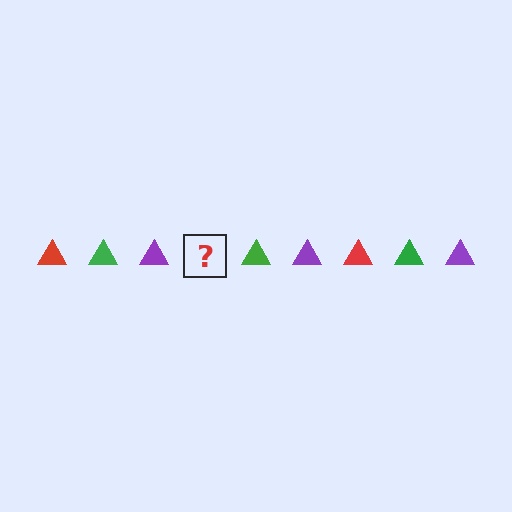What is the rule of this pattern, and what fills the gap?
The rule is that the pattern cycles through red, green, purple triangles. The gap should be filled with a red triangle.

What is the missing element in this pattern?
The missing element is a red triangle.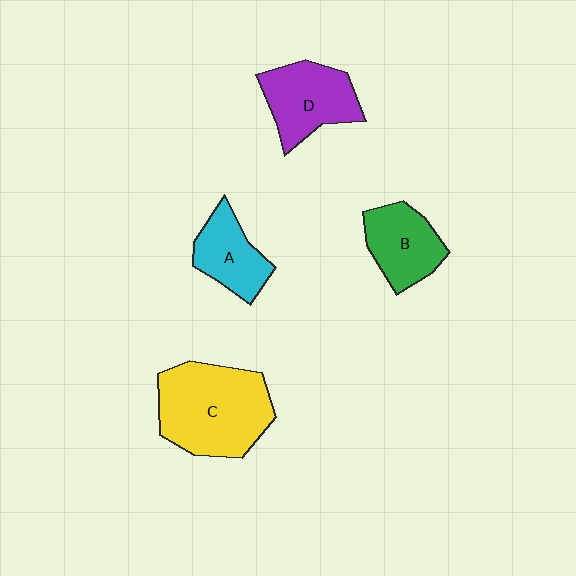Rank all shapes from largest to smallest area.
From largest to smallest: C (yellow), D (purple), B (green), A (cyan).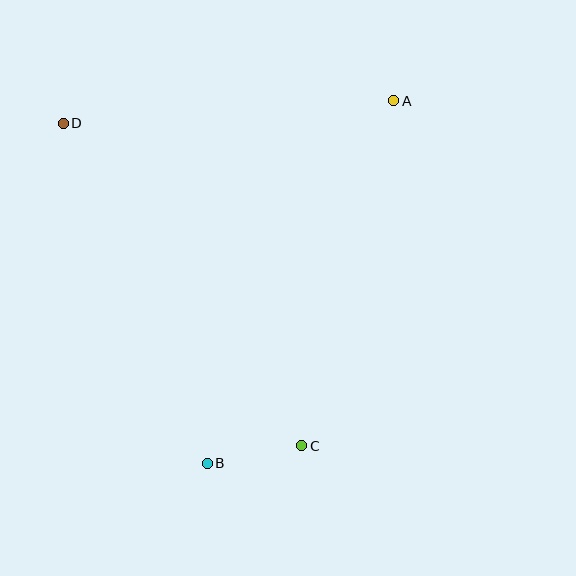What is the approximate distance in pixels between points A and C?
The distance between A and C is approximately 357 pixels.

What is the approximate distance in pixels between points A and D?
The distance between A and D is approximately 331 pixels.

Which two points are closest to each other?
Points B and C are closest to each other.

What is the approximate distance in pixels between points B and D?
The distance between B and D is approximately 369 pixels.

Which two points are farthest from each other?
Points A and B are farthest from each other.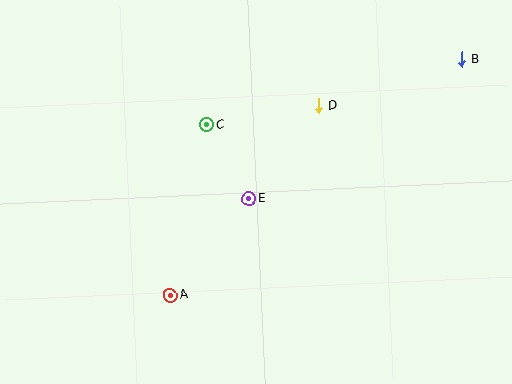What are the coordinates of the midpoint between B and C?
The midpoint between B and C is at (334, 92).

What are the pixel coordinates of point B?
Point B is at (462, 59).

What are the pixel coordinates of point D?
Point D is at (319, 106).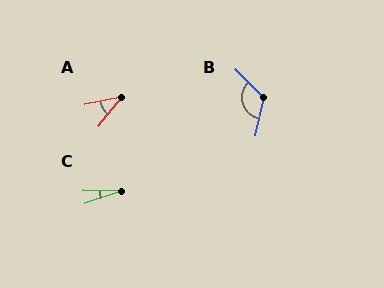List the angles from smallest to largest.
C (20°), A (40°), B (122°).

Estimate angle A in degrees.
Approximately 40 degrees.